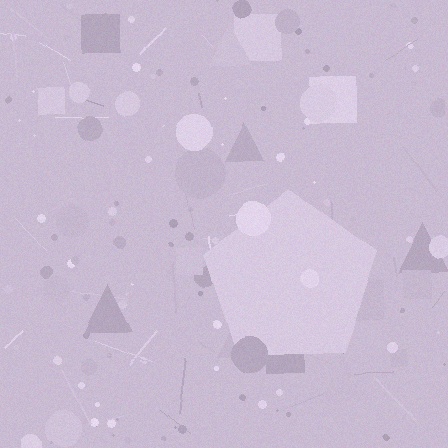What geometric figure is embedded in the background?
A pentagon is embedded in the background.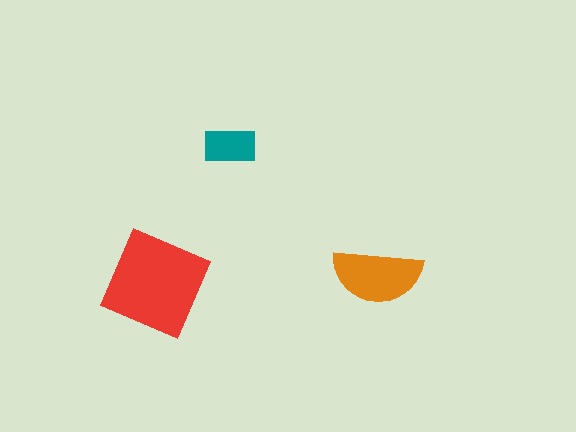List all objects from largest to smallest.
The red square, the orange semicircle, the teal rectangle.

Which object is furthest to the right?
The orange semicircle is rightmost.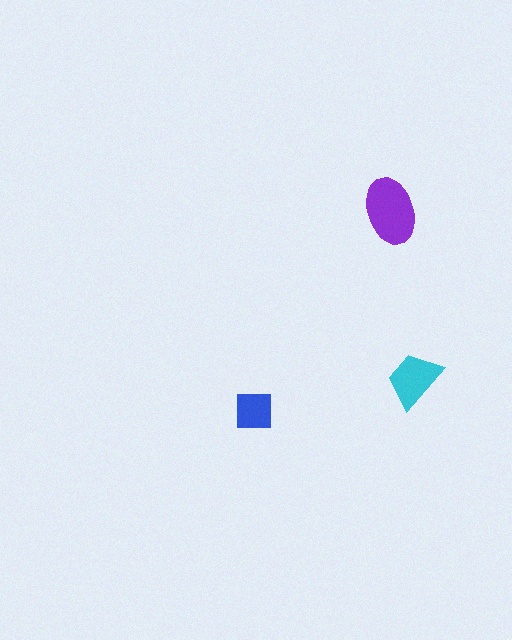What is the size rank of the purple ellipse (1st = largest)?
1st.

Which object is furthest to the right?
The cyan trapezoid is rightmost.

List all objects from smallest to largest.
The blue square, the cyan trapezoid, the purple ellipse.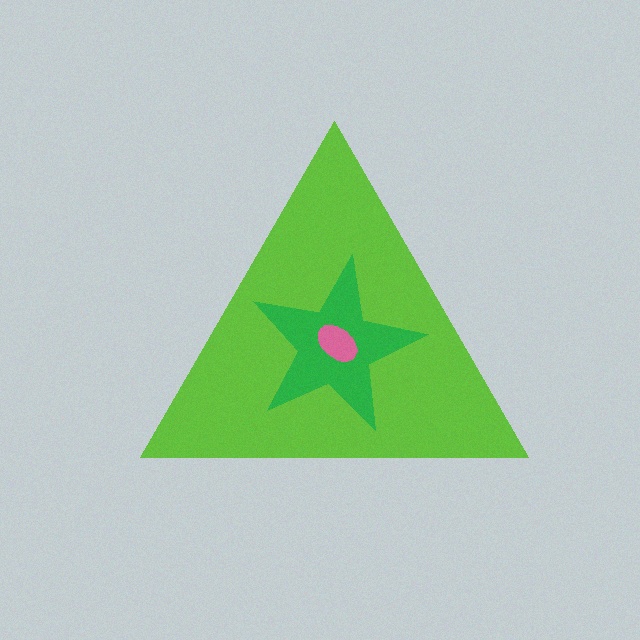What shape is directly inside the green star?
The pink ellipse.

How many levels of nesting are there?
3.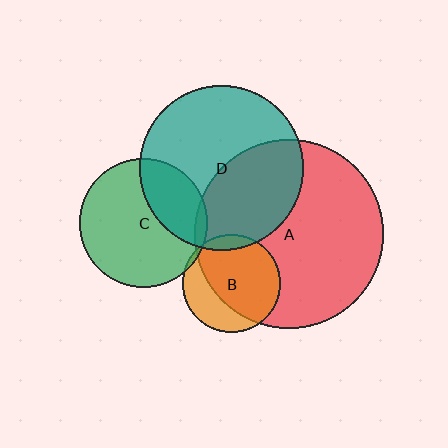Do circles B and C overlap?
Yes.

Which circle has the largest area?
Circle A (red).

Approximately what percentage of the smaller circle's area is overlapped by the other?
Approximately 5%.